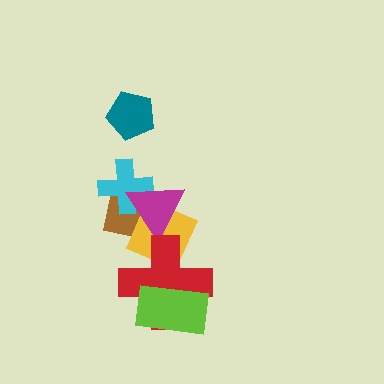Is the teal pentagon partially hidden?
No, no other shape covers it.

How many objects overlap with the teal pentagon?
0 objects overlap with the teal pentagon.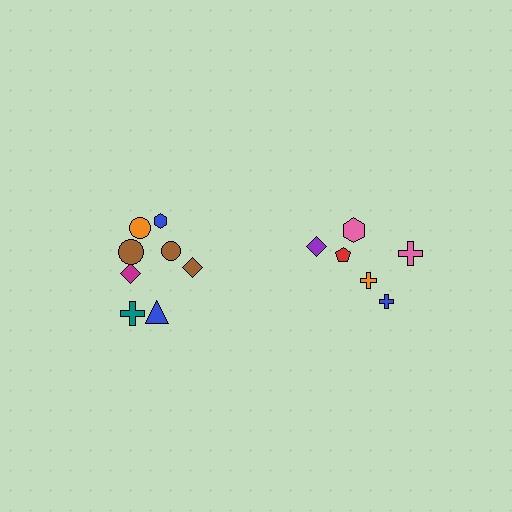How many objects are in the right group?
There are 6 objects.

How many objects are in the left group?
There are 8 objects.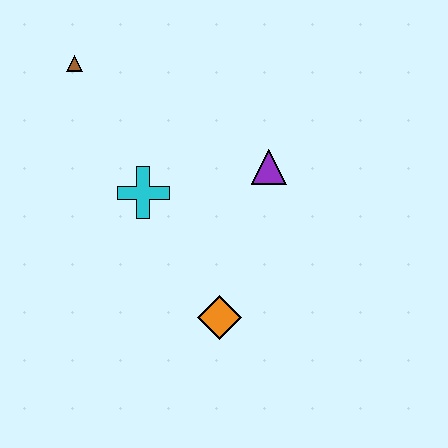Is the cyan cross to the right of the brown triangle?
Yes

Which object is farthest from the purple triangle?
The brown triangle is farthest from the purple triangle.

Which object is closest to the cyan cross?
The purple triangle is closest to the cyan cross.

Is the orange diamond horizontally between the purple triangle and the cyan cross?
Yes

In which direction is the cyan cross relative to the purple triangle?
The cyan cross is to the left of the purple triangle.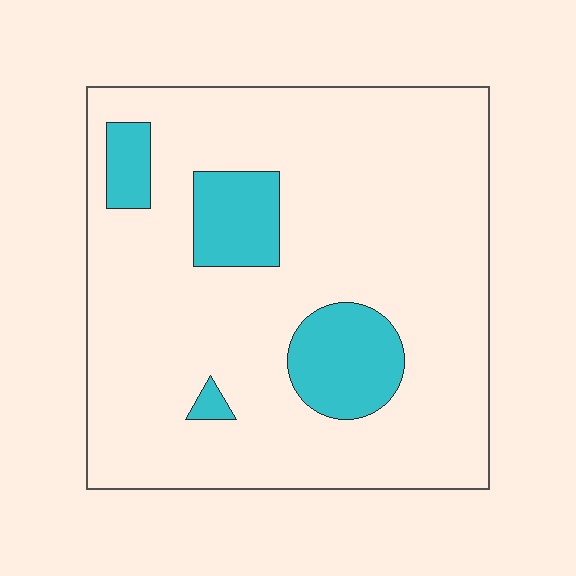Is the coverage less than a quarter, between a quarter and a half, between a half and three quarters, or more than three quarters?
Less than a quarter.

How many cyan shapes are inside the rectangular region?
4.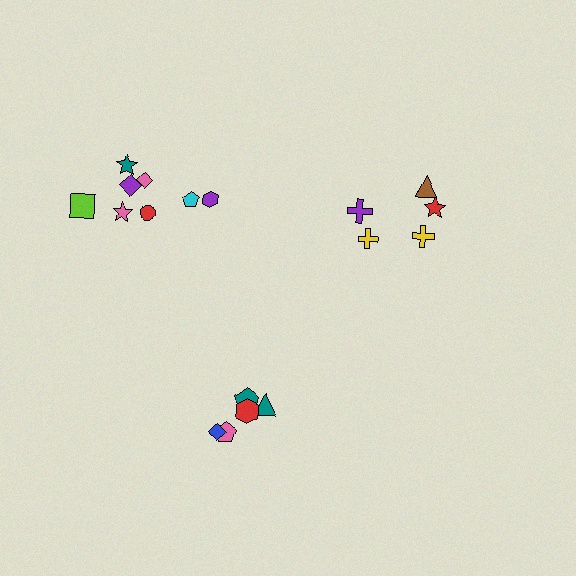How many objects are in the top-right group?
There are 5 objects.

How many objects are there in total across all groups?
There are 18 objects.